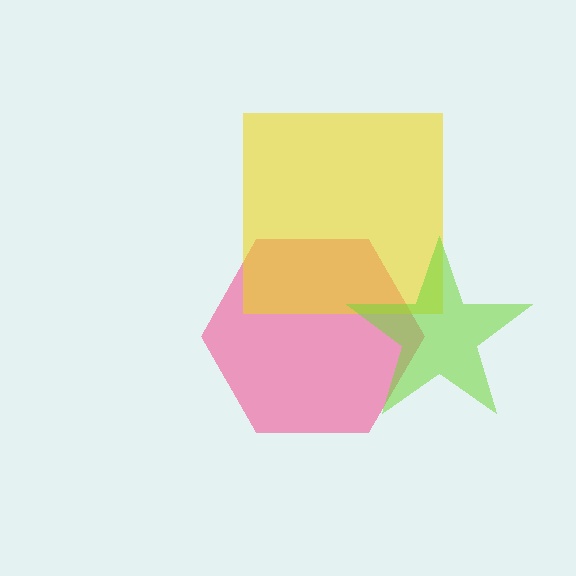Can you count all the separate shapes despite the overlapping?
Yes, there are 3 separate shapes.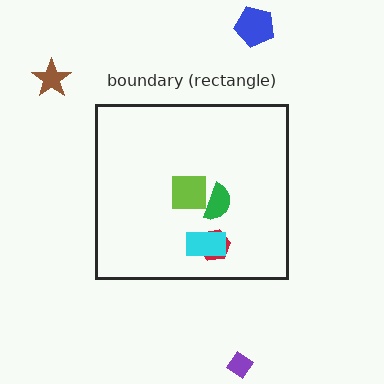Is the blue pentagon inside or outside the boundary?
Outside.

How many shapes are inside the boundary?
4 inside, 3 outside.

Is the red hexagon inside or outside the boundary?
Inside.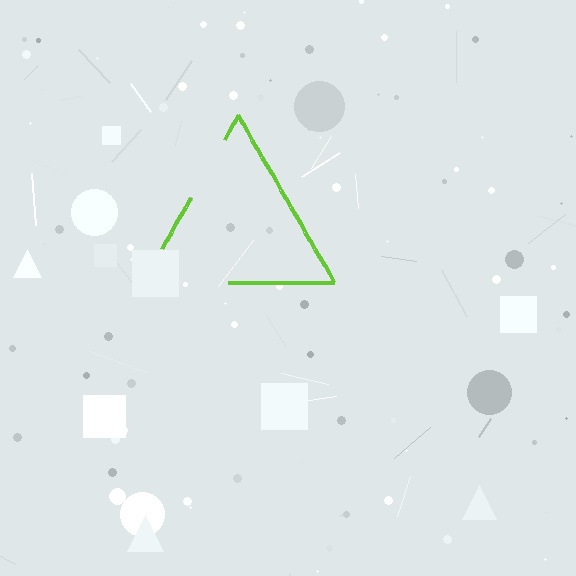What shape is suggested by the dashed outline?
The dashed outline suggests a triangle.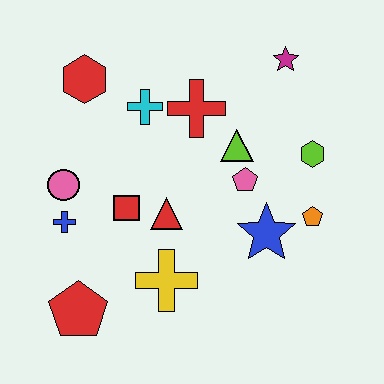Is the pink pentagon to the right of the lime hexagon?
No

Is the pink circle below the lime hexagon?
Yes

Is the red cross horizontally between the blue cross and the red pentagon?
No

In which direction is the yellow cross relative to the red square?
The yellow cross is below the red square.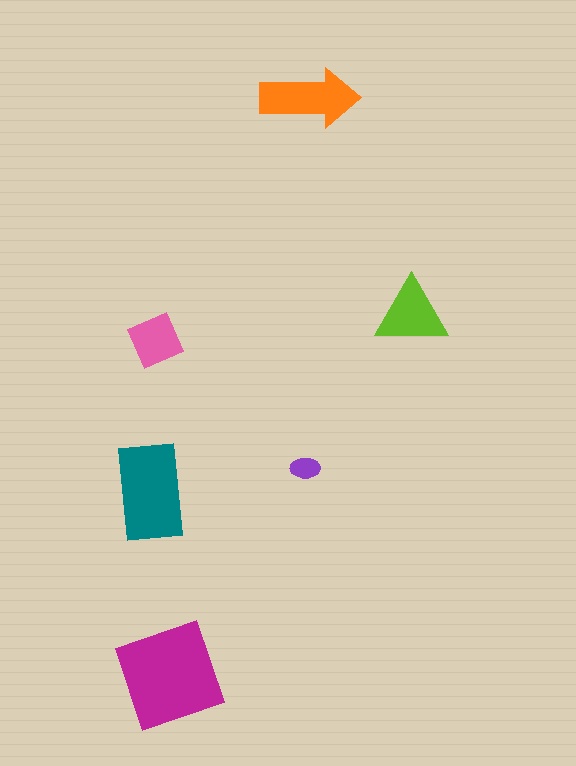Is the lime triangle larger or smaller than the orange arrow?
Smaller.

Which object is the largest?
The magenta square.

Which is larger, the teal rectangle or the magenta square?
The magenta square.